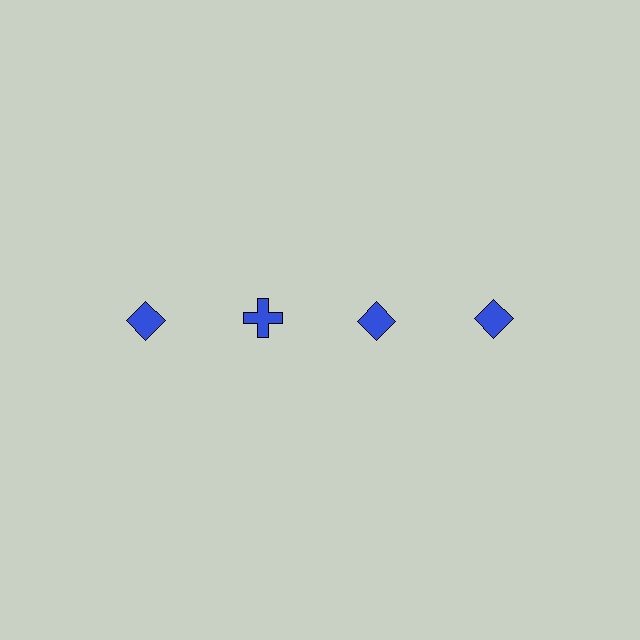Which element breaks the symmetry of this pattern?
The blue cross in the top row, second from left column breaks the symmetry. All other shapes are blue diamonds.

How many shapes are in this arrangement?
There are 4 shapes arranged in a grid pattern.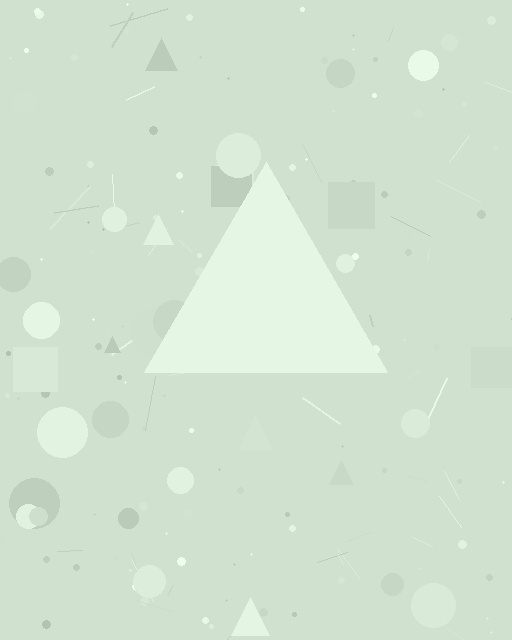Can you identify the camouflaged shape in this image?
The camouflaged shape is a triangle.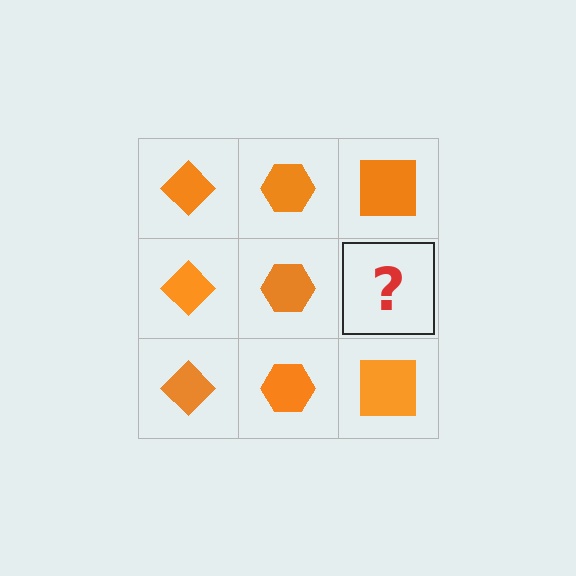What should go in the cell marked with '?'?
The missing cell should contain an orange square.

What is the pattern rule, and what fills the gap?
The rule is that each column has a consistent shape. The gap should be filled with an orange square.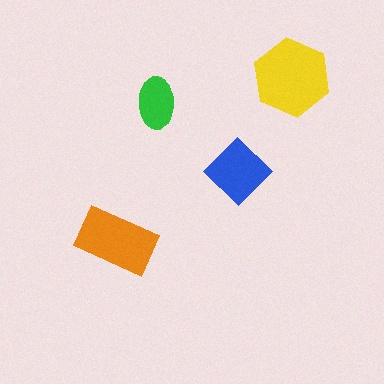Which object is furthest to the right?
The yellow hexagon is rightmost.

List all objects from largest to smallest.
The yellow hexagon, the orange rectangle, the blue diamond, the green ellipse.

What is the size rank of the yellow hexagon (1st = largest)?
1st.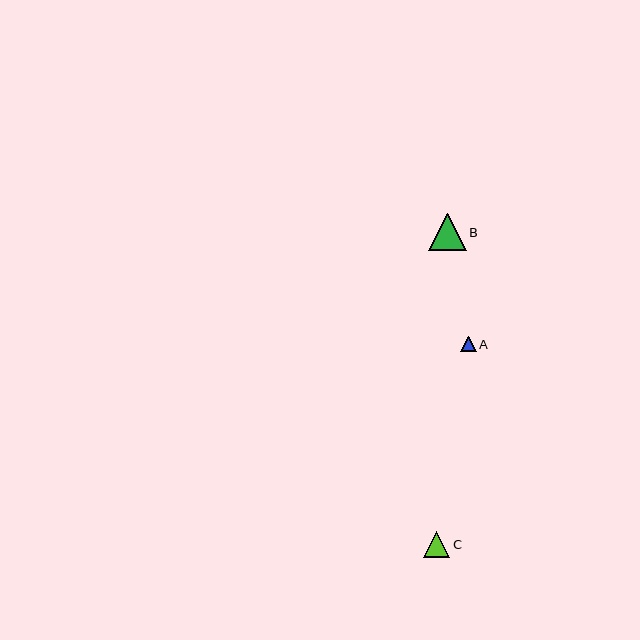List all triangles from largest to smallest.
From largest to smallest: B, C, A.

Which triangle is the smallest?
Triangle A is the smallest with a size of approximately 16 pixels.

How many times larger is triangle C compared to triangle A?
Triangle C is approximately 1.7 times the size of triangle A.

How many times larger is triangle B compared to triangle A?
Triangle B is approximately 2.4 times the size of triangle A.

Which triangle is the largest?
Triangle B is the largest with a size of approximately 38 pixels.